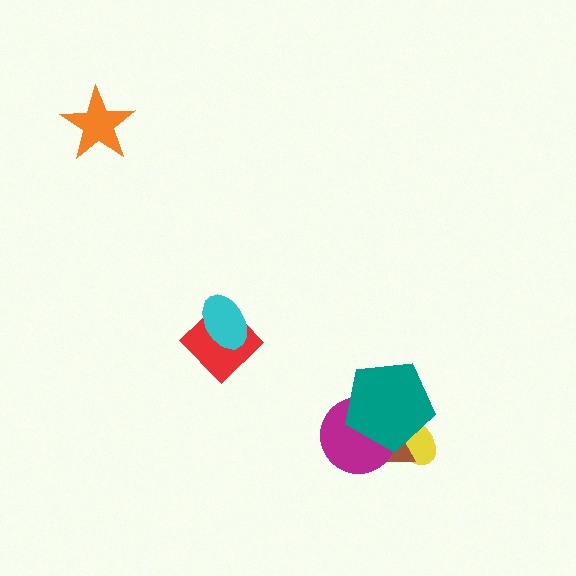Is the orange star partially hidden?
No, no other shape covers it.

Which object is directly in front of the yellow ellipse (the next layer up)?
The brown triangle is directly in front of the yellow ellipse.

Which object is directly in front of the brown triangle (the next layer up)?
The magenta circle is directly in front of the brown triangle.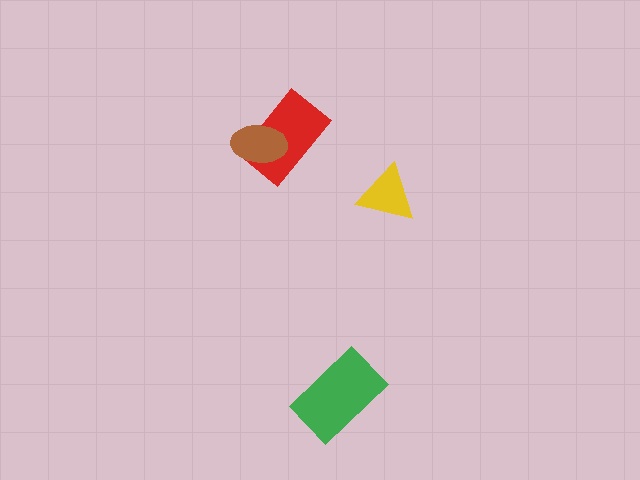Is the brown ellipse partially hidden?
No, no other shape covers it.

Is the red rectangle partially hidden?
Yes, it is partially covered by another shape.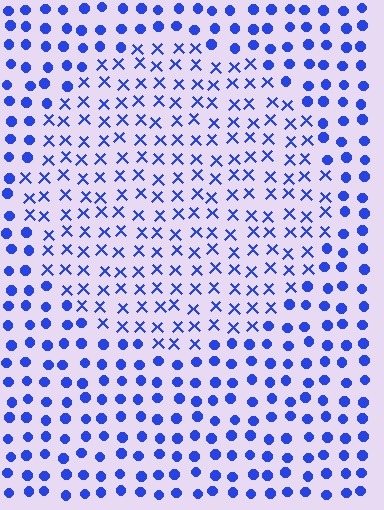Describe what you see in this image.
The image is filled with small blue elements arranged in a uniform grid. A circle-shaped region contains X marks, while the surrounding area contains circles. The boundary is defined purely by the change in element shape.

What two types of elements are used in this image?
The image uses X marks inside the circle region and circles outside it.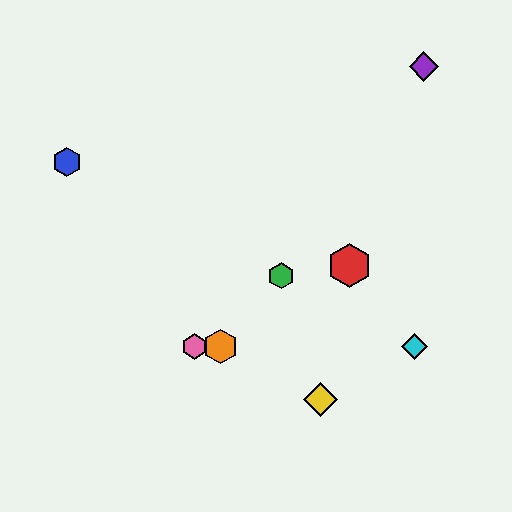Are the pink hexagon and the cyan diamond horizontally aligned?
Yes, both are at y≈347.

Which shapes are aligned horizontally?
The orange hexagon, the cyan diamond, the pink hexagon are aligned horizontally.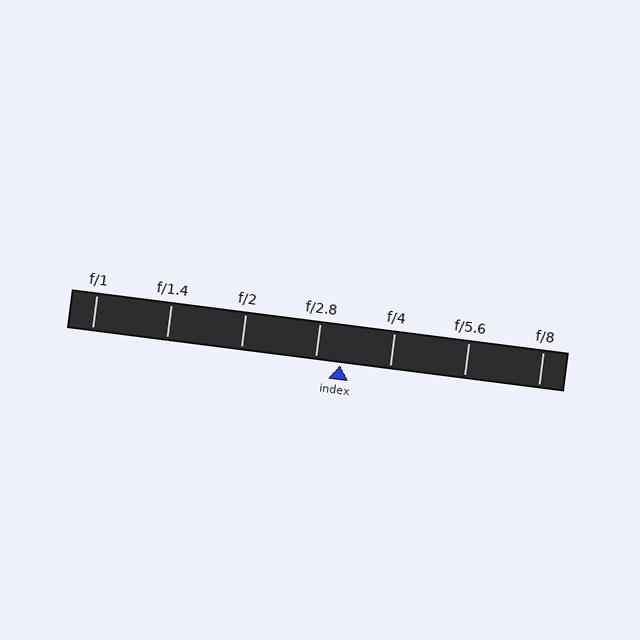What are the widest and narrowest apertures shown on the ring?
The widest aperture shown is f/1 and the narrowest is f/8.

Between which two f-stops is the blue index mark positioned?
The index mark is between f/2.8 and f/4.